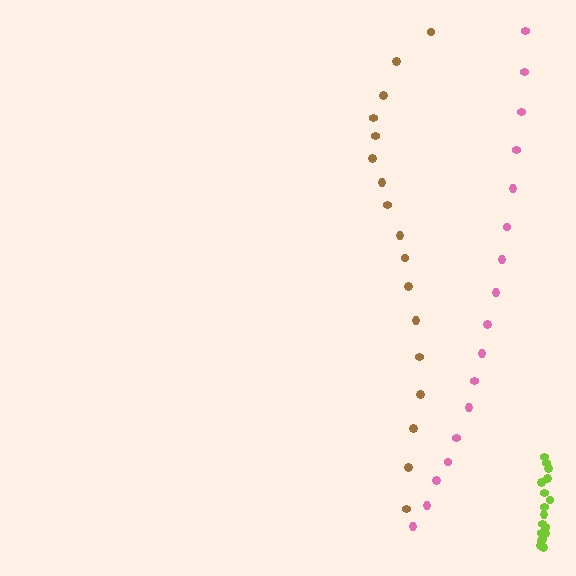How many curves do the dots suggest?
There are 3 distinct paths.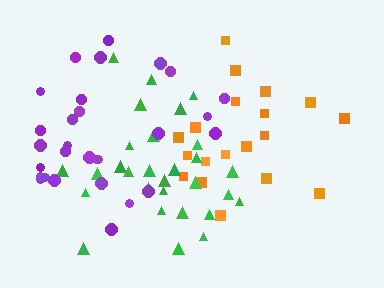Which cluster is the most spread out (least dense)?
Orange.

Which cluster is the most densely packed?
Green.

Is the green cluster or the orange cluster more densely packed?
Green.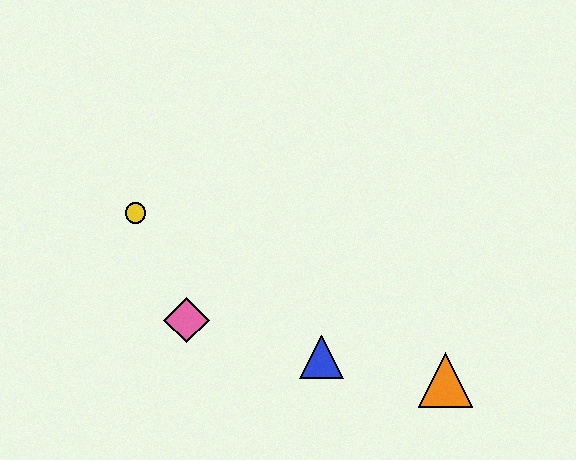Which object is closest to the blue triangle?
The orange triangle is closest to the blue triangle.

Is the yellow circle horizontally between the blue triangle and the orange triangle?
No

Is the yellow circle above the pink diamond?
Yes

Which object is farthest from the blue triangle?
The yellow circle is farthest from the blue triangle.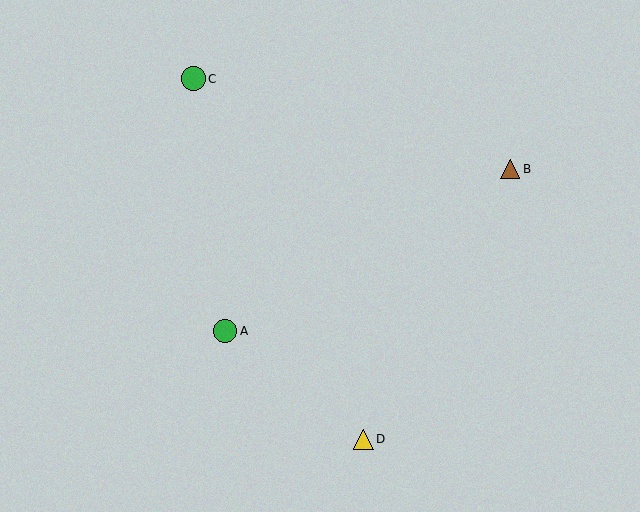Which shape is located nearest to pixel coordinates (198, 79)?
The green circle (labeled C) at (193, 79) is nearest to that location.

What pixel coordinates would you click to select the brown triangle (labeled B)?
Click at (510, 169) to select the brown triangle B.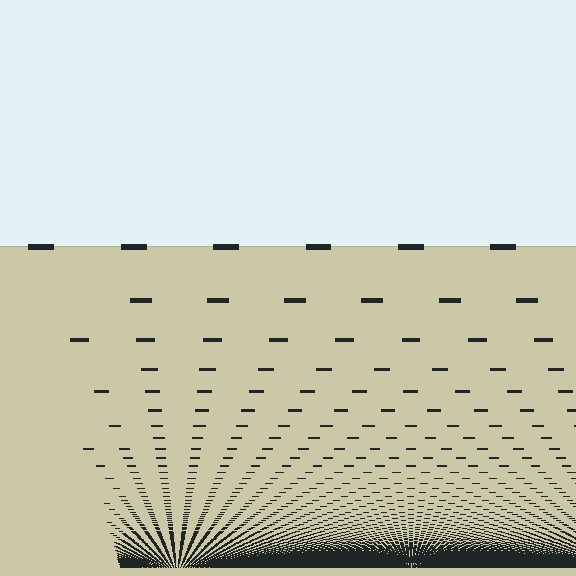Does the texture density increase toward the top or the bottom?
Density increases toward the bottom.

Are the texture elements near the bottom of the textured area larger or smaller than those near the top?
Smaller. The gradient is inverted — elements near the bottom are smaller and denser.